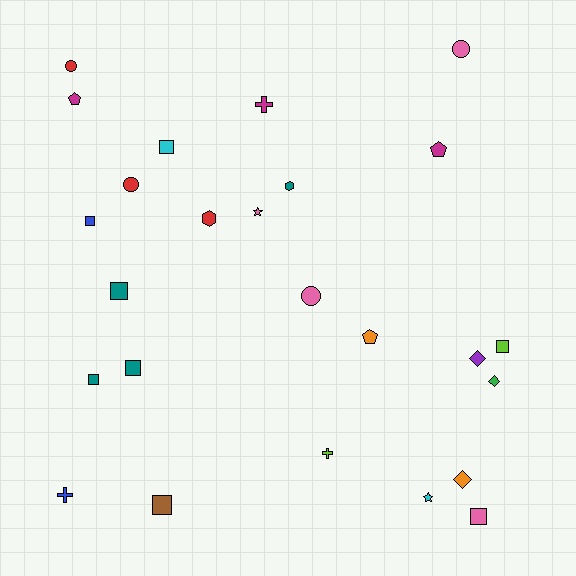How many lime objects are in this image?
There are 2 lime objects.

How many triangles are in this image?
There are no triangles.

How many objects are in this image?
There are 25 objects.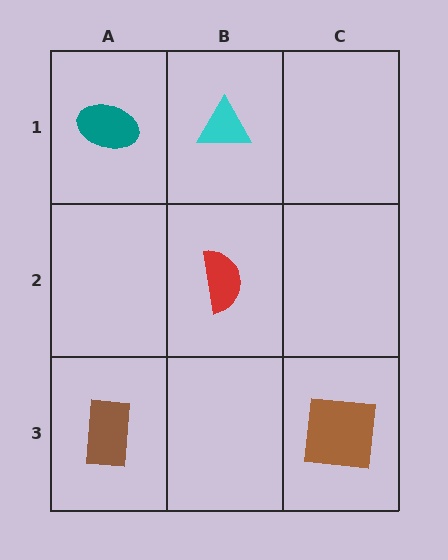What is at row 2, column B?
A red semicircle.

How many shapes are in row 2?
1 shape.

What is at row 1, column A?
A teal ellipse.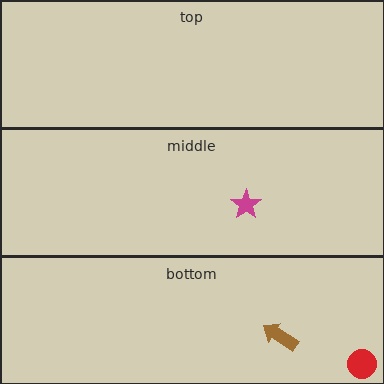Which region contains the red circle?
The bottom region.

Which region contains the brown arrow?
The bottom region.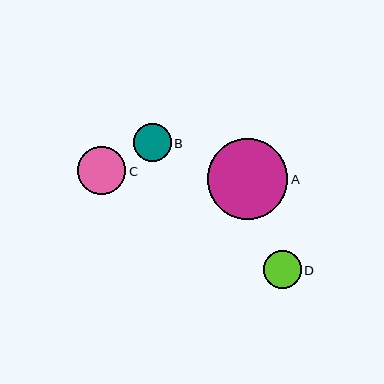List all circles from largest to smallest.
From largest to smallest: A, C, D, B.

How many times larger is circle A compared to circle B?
Circle A is approximately 2.1 times the size of circle B.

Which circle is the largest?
Circle A is the largest with a size of approximately 81 pixels.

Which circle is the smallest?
Circle B is the smallest with a size of approximately 38 pixels.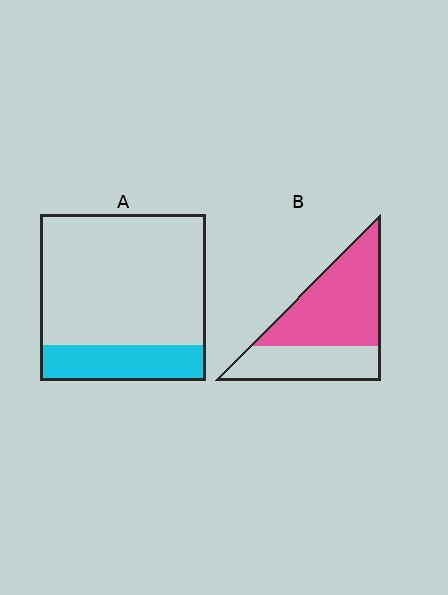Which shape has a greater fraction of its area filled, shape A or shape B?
Shape B.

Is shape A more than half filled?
No.